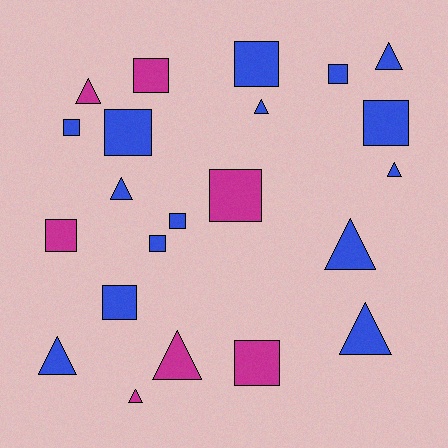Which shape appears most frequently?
Square, with 12 objects.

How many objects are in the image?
There are 22 objects.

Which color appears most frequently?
Blue, with 15 objects.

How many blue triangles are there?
There are 7 blue triangles.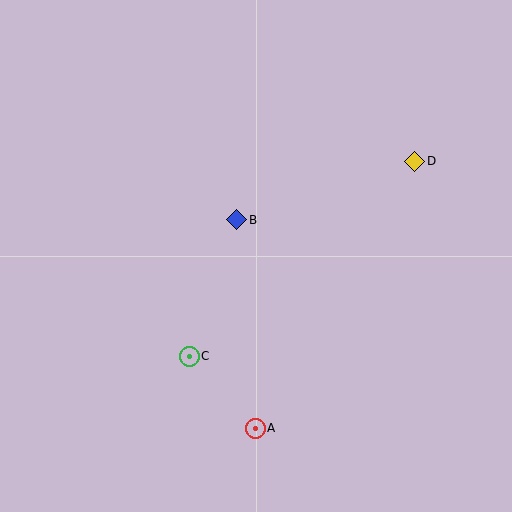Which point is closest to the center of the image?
Point B at (237, 220) is closest to the center.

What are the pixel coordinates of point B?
Point B is at (237, 220).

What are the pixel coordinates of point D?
Point D is at (415, 161).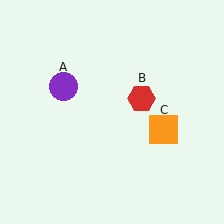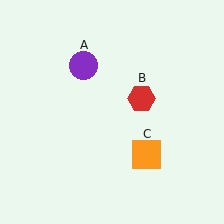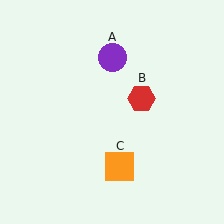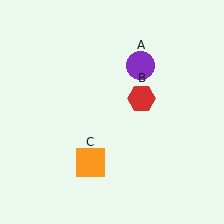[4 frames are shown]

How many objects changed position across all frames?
2 objects changed position: purple circle (object A), orange square (object C).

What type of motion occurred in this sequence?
The purple circle (object A), orange square (object C) rotated clockwise around the center of the scene.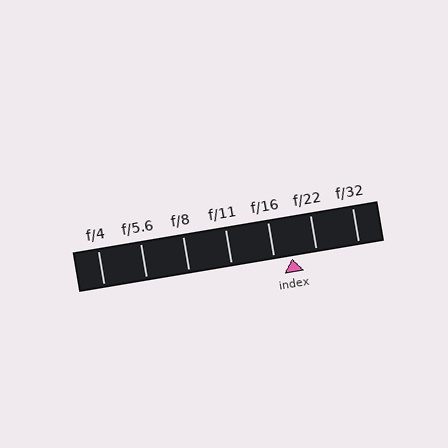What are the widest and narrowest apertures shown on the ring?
The widest aperture shown is f/4 and the narrowest is f/32.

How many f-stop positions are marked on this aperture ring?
There are 7 f-stop positions marked.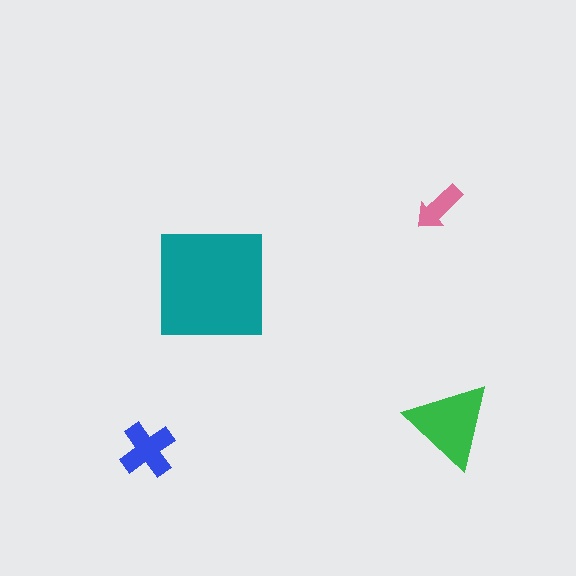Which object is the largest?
The teal square.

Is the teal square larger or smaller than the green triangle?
Larger.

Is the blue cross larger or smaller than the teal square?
Smaller.